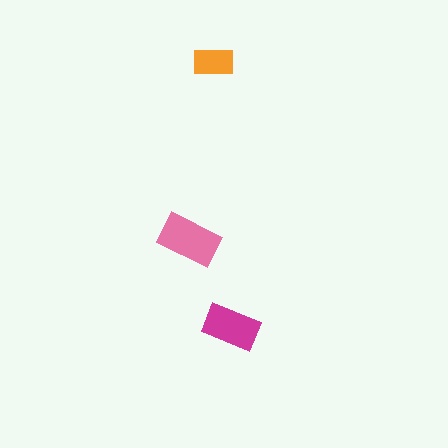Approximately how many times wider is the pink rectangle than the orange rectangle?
About 1.5 times wider.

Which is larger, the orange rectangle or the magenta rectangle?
The magenta one.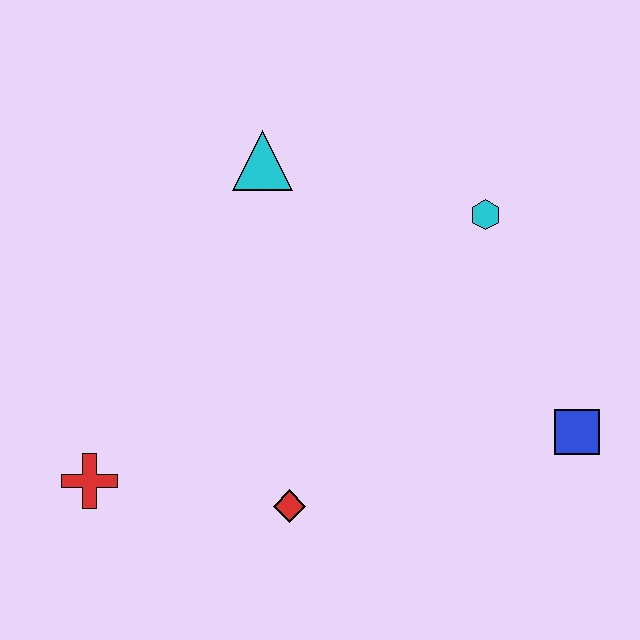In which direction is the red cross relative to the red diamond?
The red cross is to the left of the red diamond.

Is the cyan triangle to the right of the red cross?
Yes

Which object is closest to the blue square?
The cyan hexagon is closest to the blue square.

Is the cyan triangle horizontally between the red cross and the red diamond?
Yes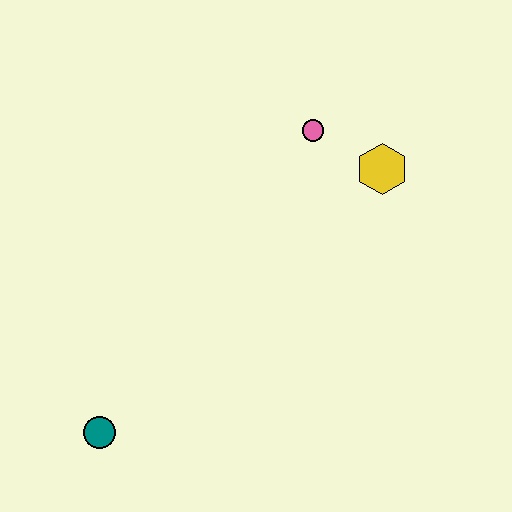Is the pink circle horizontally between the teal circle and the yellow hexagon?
Yes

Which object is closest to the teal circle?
The pink circle is closest to the teal circle.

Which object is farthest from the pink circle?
The teal circle is farthest from the pink circle.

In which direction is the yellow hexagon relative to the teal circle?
The yellow hexagon is to the right of the teal circle.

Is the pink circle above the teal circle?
Yes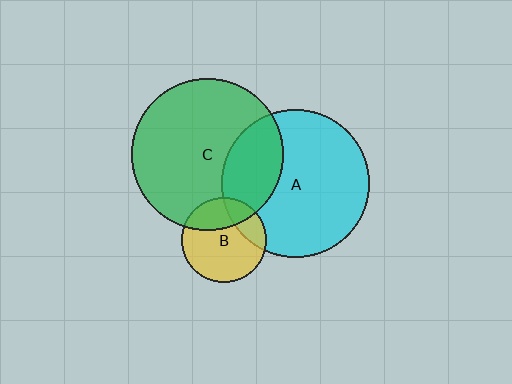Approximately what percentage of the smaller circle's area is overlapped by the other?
Approximately 30%.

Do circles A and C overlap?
Yes.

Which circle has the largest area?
Circle C (green).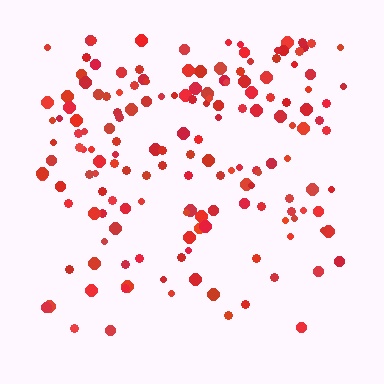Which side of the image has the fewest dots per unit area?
The bottom.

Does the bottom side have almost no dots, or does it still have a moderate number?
Still a moderate number, just noticeably fewer than the top.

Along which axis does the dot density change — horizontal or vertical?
Vertical.